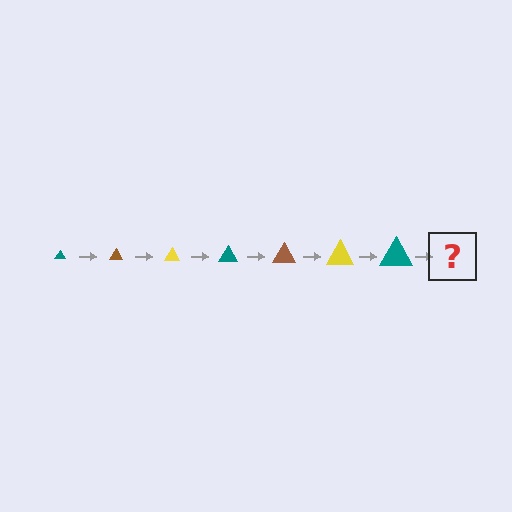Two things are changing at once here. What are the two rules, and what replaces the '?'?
The two rules are that the triangle grows larger each step and the color cycles through teal, brown, and yellow. The '?' should be a brown triangle, larger than the previous one.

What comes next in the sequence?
The next element should be a brown triangle, larger than the previous one.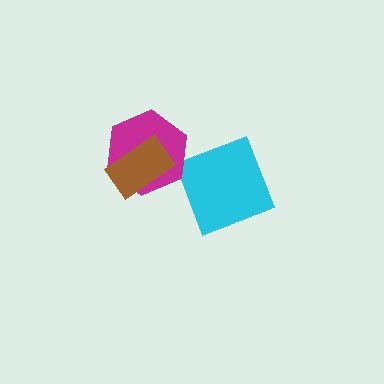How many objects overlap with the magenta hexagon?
1 object overlaps with the magenta hexagon.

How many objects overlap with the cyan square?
0 objects overlap with the cyan square.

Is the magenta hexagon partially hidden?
Yes, it is partially covered by another shape.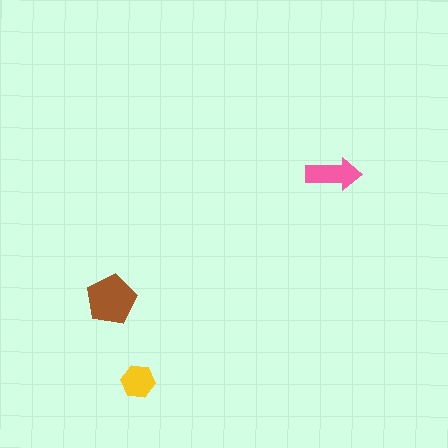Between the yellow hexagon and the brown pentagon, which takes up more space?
The brown pentagon.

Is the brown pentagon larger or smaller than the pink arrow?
Larger.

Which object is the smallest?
The yellow hexagon.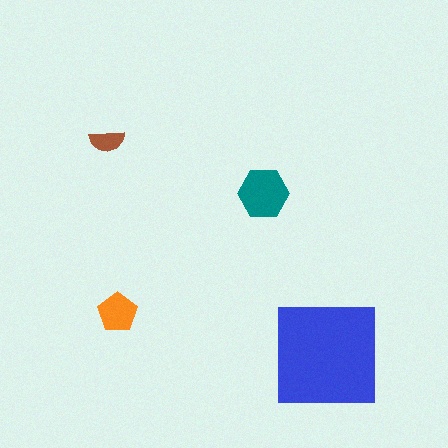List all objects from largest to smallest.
The blue square, the teal hexagon, the orange pentagon, the brown semicircle.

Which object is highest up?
The brown semicircle is topmost.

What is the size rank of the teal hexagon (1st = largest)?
2nd.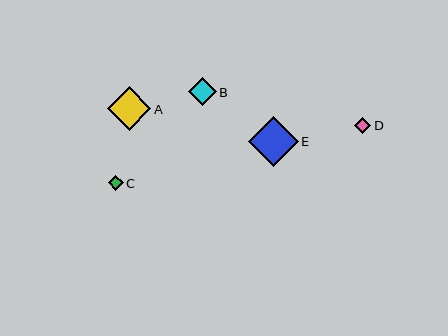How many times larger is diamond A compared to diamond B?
Diamond A is approximately 1.6 times the size of diamond B.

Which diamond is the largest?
Diamond E is the largest with a size of approximately 50 pixels.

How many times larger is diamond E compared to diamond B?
Diamond E is approximately 1.8 times the size of diamond B.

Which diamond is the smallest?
Diamond C is the smallest with a size of approximately 15 pixels.